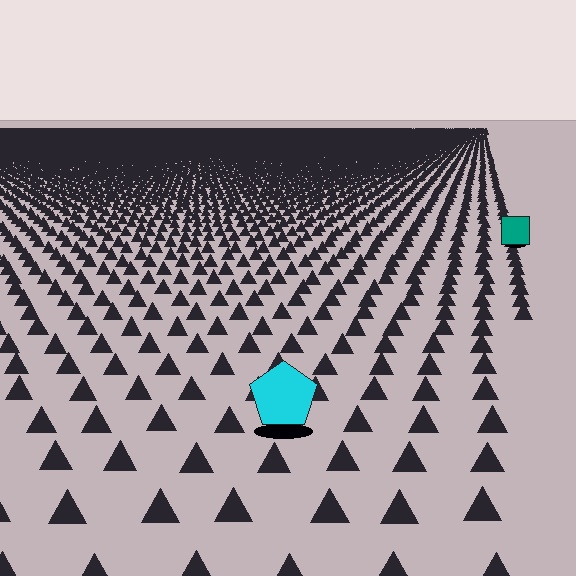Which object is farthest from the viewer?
The teal square is farthest from the viewer. It appears smaller and the ground texture around it is denser.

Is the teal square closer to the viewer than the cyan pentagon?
No. The cyan pentagon is closer — you can tell from the texture gradient: the ground texture is coarser near it.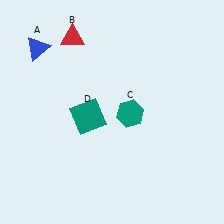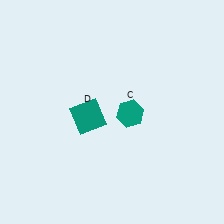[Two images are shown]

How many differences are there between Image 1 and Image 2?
There are 2 differences between the two images.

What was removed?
The red triangle (B), the blue triangle (A) were removed in Image 2.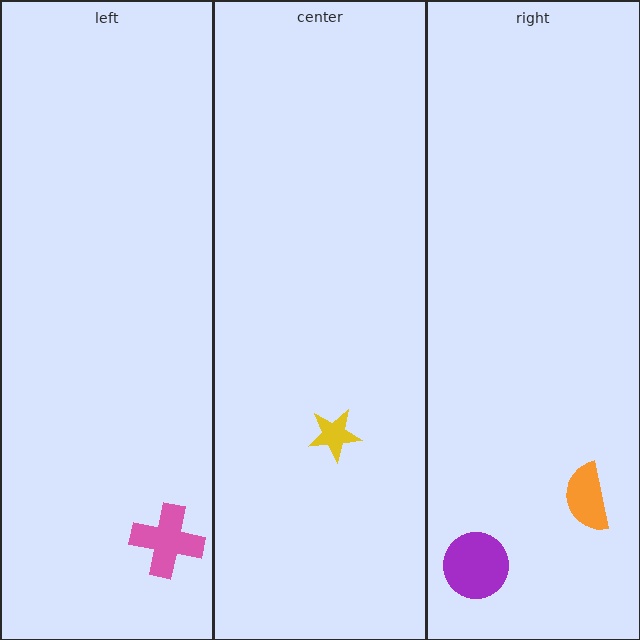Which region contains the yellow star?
The center region.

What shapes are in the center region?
The yellow star.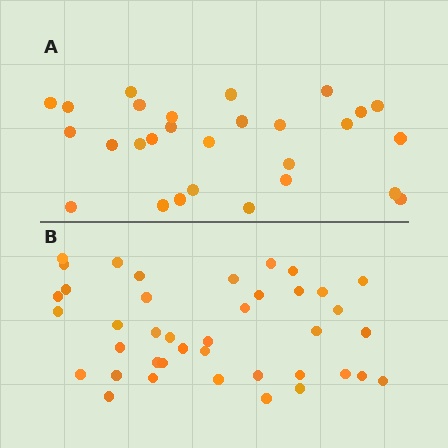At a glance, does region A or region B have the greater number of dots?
Region B (the bottom region) has more dots.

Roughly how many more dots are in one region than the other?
Region B has roughly 12 or so more dots than region A.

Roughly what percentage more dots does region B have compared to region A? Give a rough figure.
About 45% more.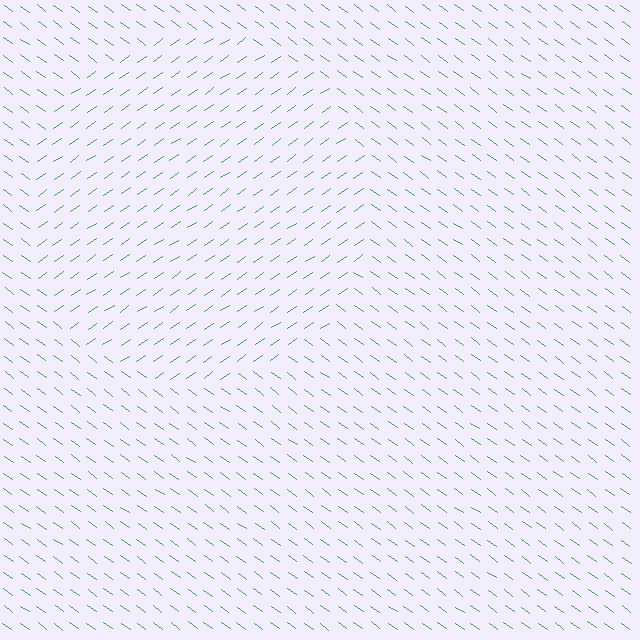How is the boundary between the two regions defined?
The boundary is defined purely by a change in line orientation (approximately 71 degrees difference). All lines are the same color and thickness.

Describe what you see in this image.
The image is filled with small green line segments. A circle region in the image has lines oriented differently from the surrounding lines, creating a visible texture boundary.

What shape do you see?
I see a circle.